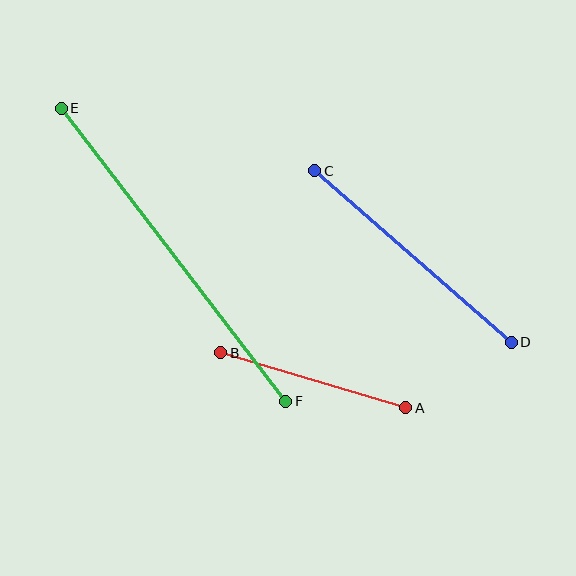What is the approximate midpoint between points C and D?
The midpoint is at approximately (413, 256) pixels.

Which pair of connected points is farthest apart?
Points E and F are farthest apart.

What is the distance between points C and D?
The distance is approximately 261 pixels.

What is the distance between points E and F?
The distance is approximately 369 pixels.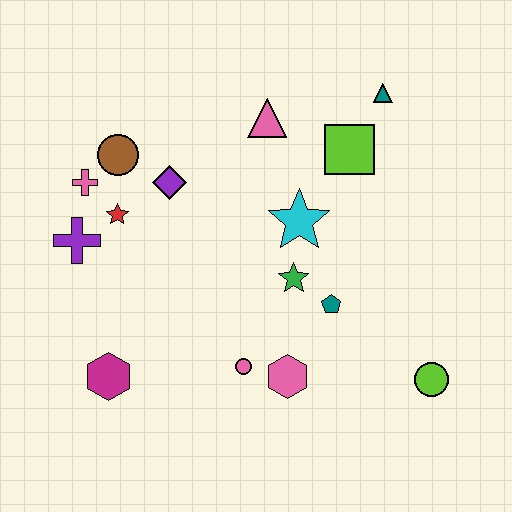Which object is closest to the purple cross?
The red star is closest to the purple cross.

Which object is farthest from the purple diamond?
The lime circle is farthest from the purple diamond.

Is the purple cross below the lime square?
Yes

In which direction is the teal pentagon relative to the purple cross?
The teal pentagon is to the right of the purple cross.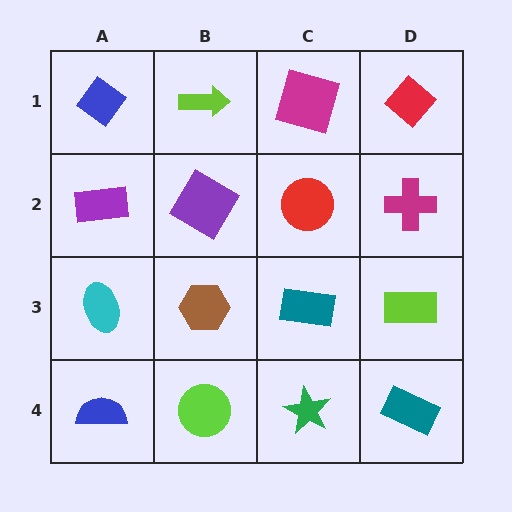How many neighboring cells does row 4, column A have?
2.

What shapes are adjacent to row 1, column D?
A magenta cross (row 2, column D), a magenta square (row 1, column C).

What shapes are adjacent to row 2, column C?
A magenta square (row 1, column C), a teal rectangle (row 3, column C), a purple diamond (row 2, column B), a magenta cross (row 2, column D).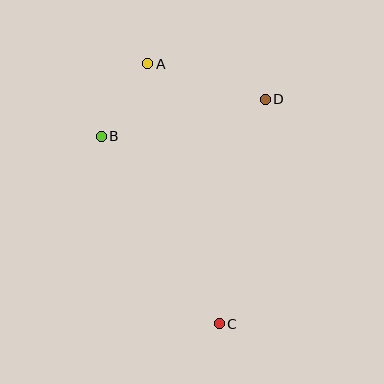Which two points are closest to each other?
Points A and B are closest to each other.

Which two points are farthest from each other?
Points A and C are farthest from each other.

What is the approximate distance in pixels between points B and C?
The distance between B and C is approximately 221 pixels.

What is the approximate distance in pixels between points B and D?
The distance between B and D is approximately 168 pixels.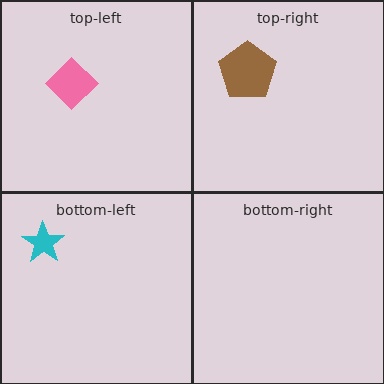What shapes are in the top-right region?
The brown pentagon.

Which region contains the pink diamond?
The top-left region.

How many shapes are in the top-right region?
1.